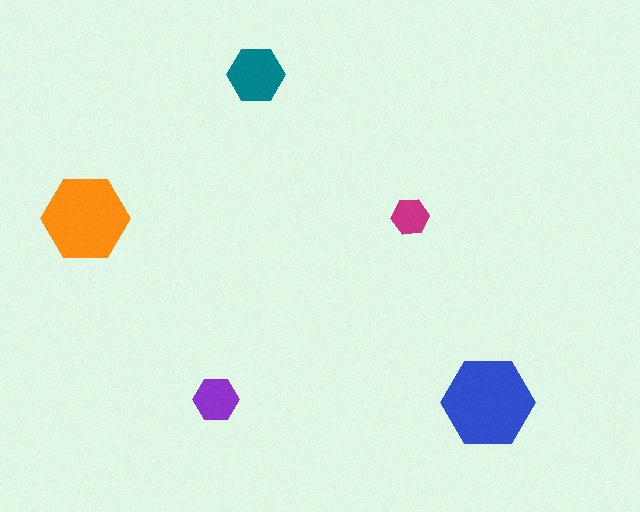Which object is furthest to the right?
The blue hexagon is rightmost.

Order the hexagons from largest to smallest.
the blue one, the orange one, the teal one, the purple one, the magenta one.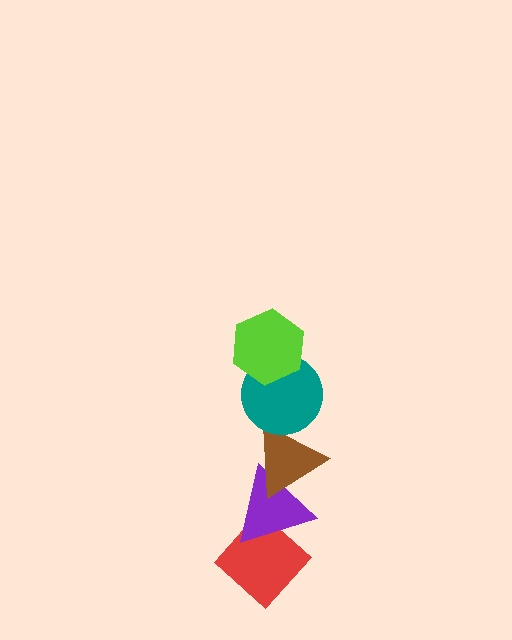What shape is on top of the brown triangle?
The teal circle is on top of the brown triangle.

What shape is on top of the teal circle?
The lime hexagon is on top of the teal circle.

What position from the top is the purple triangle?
The purple triangle is 4th from the top.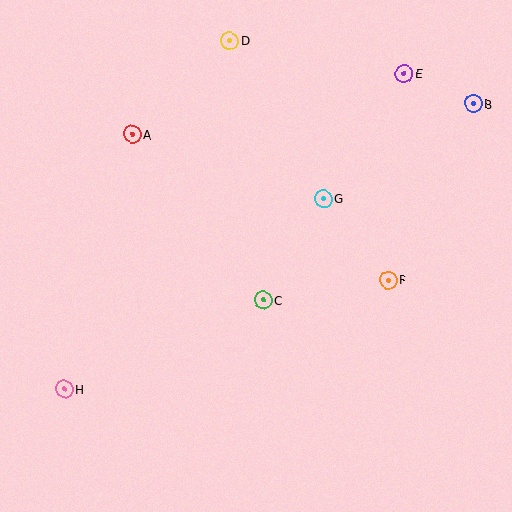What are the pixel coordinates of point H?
Point H is at (64, 389).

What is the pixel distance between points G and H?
The distance between G and H is 322 pixels.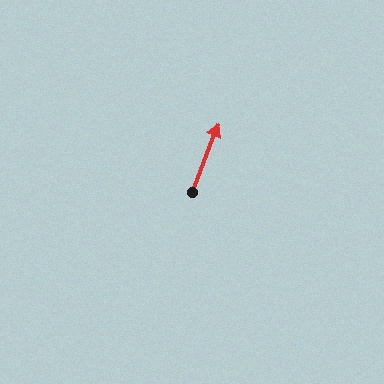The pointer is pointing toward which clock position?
Roughly 1 o'clock.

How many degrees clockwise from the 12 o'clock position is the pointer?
Approximately 21 degrees.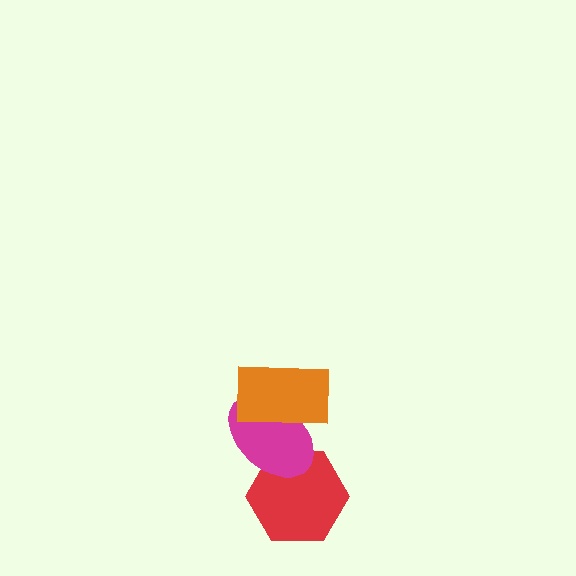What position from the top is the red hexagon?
The red hexagon is 3rd from the top.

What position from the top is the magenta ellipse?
The magenta ellipse is 2nd from the top.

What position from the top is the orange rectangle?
The orange rectangle is 1st from the top.